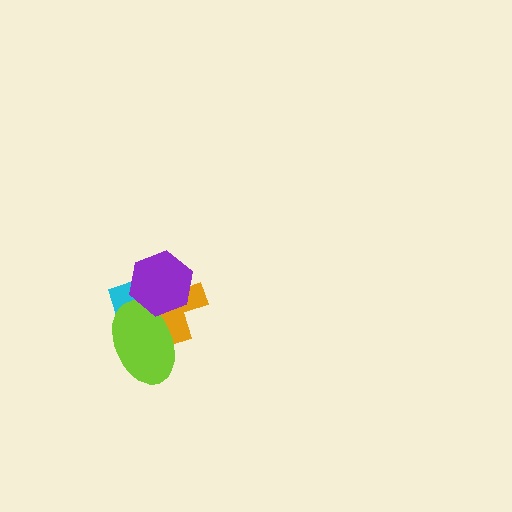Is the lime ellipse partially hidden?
Yes, it is partially covered by another shape.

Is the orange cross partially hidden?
Yes, it is partially covered by another shape.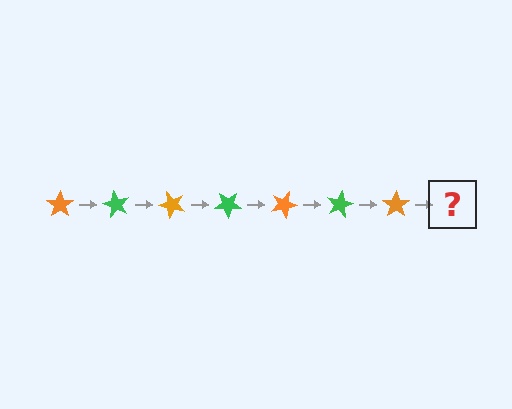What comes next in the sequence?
The next element should be a green star, rotated 420 degrees from the start.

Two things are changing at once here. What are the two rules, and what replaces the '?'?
The two rules are that it rotates 60 degrees each step and the color cycles through orange and green. The '?' should be a green star, rotated 420 degrees from the start.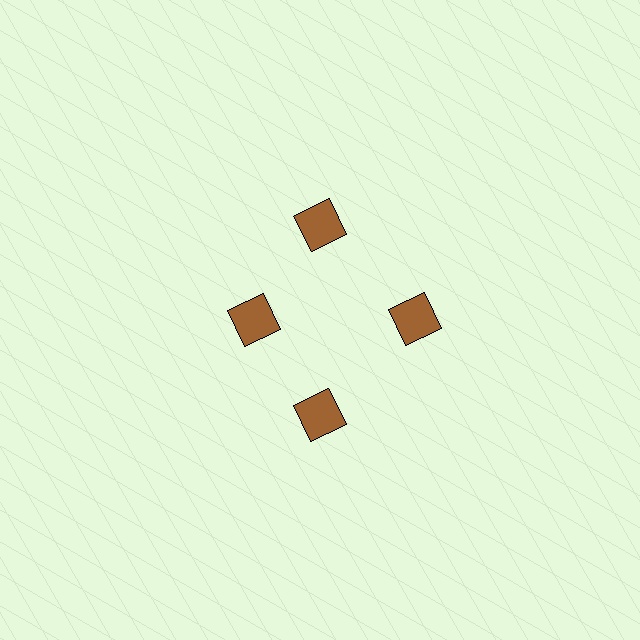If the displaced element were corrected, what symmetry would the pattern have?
It would have 4-fold rotational symmetry — the pattern would map onto itself every 90 degrees.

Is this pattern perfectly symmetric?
No. The 4 brown squares are arranged in a ring, but one element near the 9 o'clock position is pulled inward toward the center, breaking the 4-fold rotational symmetry.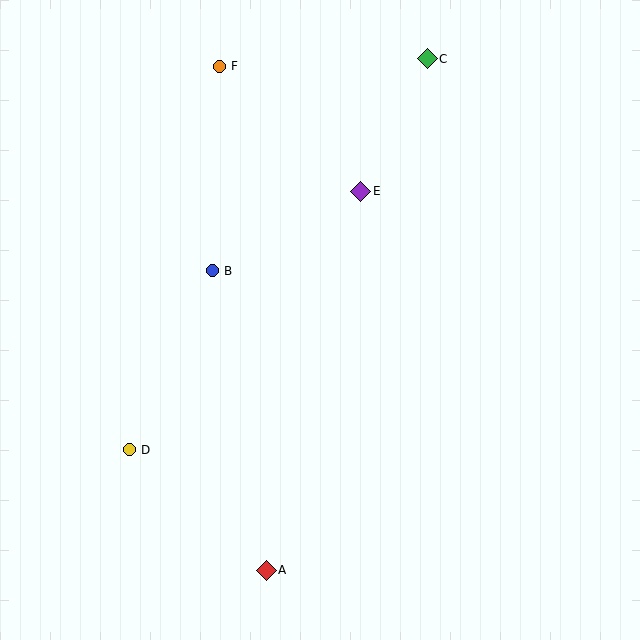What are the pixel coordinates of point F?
Point F is at (219, 66).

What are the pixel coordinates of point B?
Point B is at (212, 271).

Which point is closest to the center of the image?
Point B at (212, 271) is closest to the center.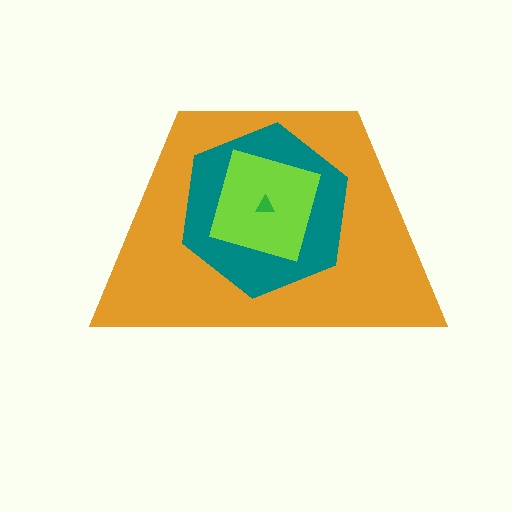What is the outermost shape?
The orange trapezoid.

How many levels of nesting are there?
4.